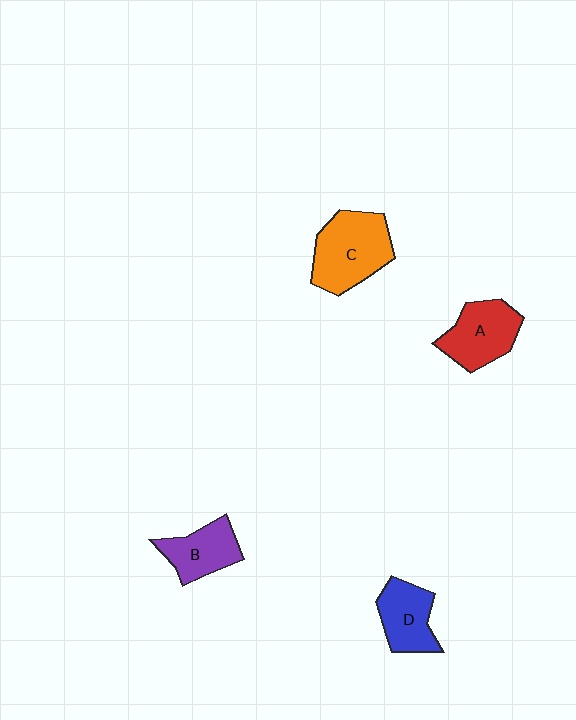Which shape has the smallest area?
Shape B (purple).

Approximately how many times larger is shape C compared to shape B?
Approximately 1.5 times.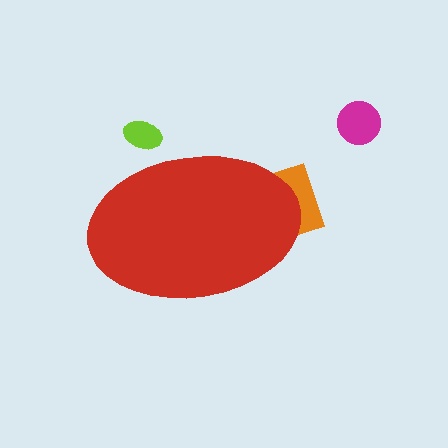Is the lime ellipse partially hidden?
Yes, the lime ellipse is partially hidden behind the red ellipse.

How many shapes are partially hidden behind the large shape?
2 shapes are partially hidden.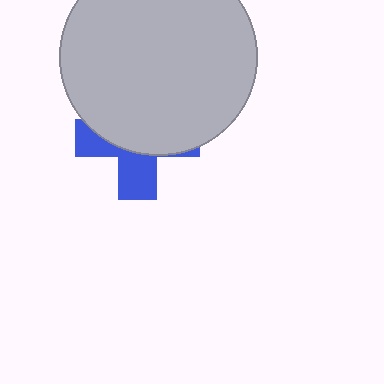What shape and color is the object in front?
The object in front is a light gray circle.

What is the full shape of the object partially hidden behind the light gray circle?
The partially hidden object is a blue cross.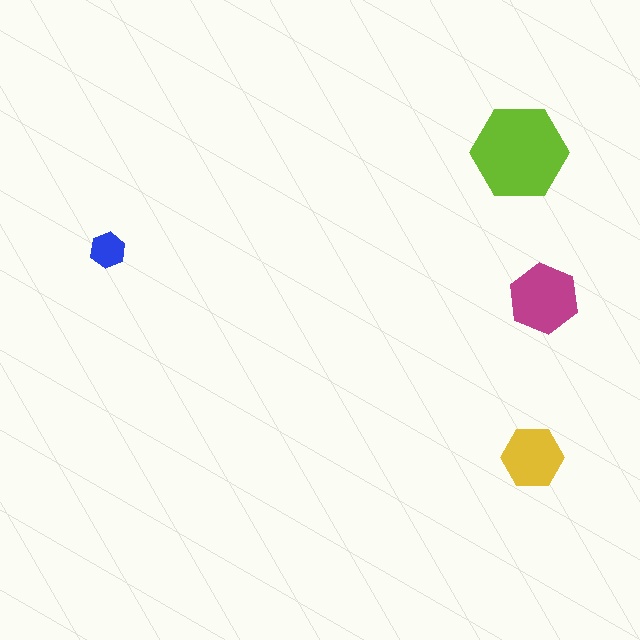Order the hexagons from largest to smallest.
the lime one, the magenta one, the yellow one, the blue one.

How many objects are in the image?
There are 4 objects in the image.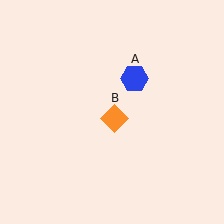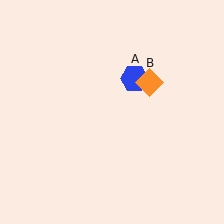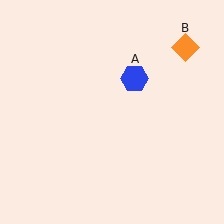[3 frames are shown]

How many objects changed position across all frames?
1 object changed position: orange diamond (object B).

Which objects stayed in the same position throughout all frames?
Blue hexagon (object A) remained stationary.